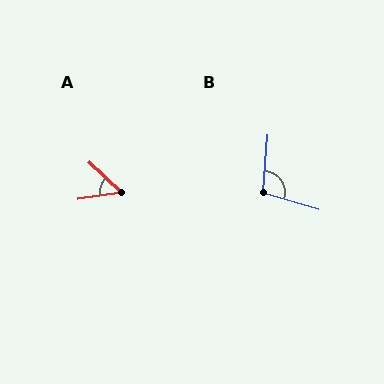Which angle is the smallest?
A, at approximately 52 degrees.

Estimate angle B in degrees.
Approximately 102 degrees.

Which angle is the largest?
B, at approximately 102 degrees.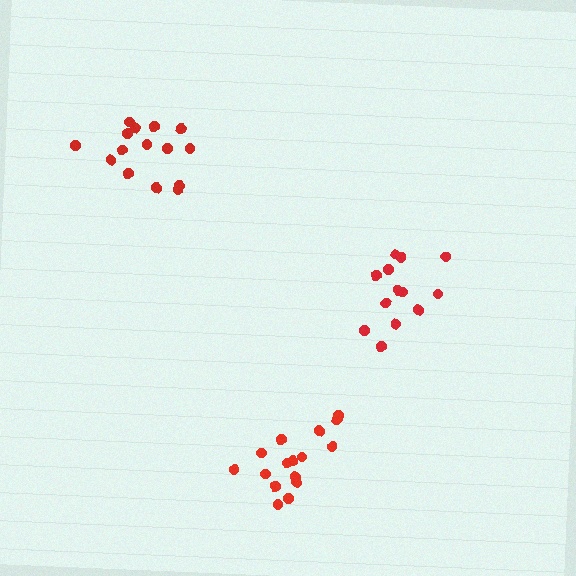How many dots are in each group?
Group 1: 13 dots, Group 2: 16 dots, Group 3: 15 dots (44 total).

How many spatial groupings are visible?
There are 3 spatial groupings.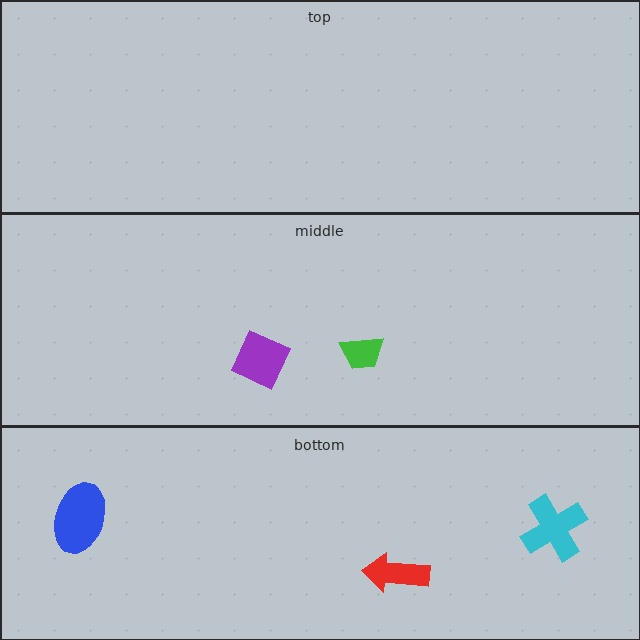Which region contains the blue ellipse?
The bottom region.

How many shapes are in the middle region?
2.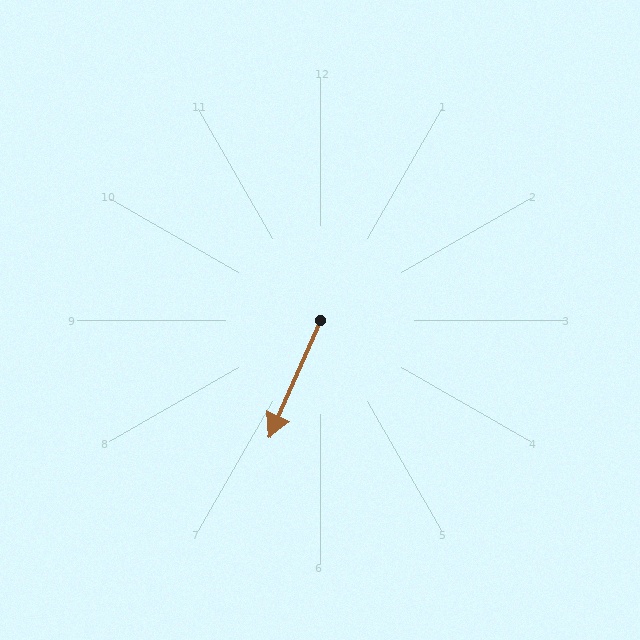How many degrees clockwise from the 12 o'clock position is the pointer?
Approximately 204 degrees.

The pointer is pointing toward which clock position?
Roughly 7 o'clock.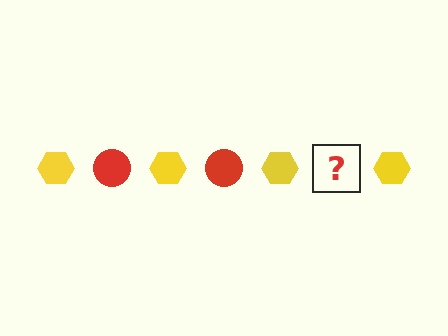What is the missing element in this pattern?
The missing element is a red circle.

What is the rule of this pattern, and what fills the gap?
The rule is that the pattern alternates between yellow hexagon and red circle. The gap should be filled with a red circle.